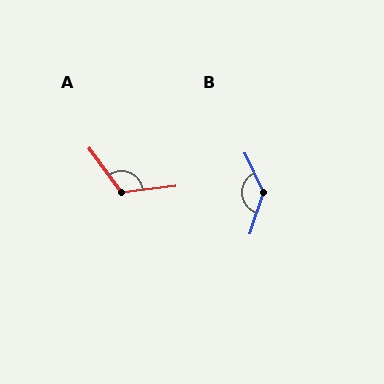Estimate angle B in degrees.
Approximately 136 degrees.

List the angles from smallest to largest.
A (119°), B (136°).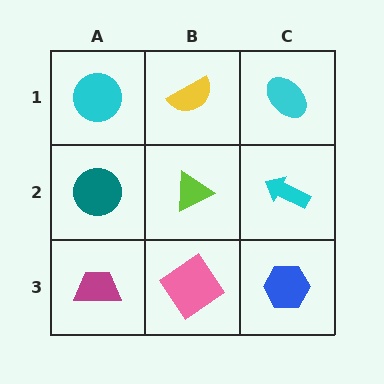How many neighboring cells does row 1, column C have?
2.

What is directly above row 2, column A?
A cyan circle.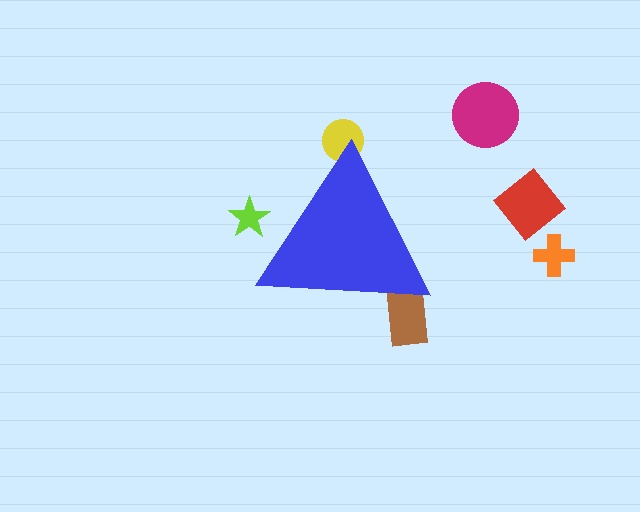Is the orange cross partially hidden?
No, the orange cross is fully visible.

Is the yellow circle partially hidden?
Yes, the yellow circle is partially hidden behind the blue triangle.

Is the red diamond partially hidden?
No, the red diamond is fully visible.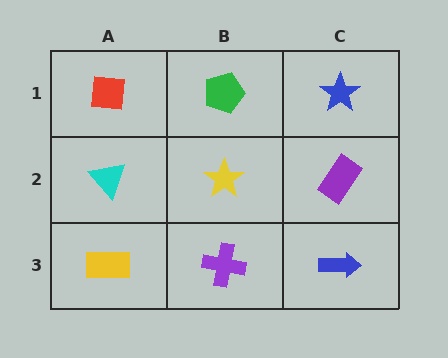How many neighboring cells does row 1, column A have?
2.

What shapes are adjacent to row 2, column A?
A red square (row 1, column A), a yellow rectangle (row 3, column A), a yellow star (row 2, column B).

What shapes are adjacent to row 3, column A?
A cyan triangle (row 2, column A), a purple cross (row 3, column B).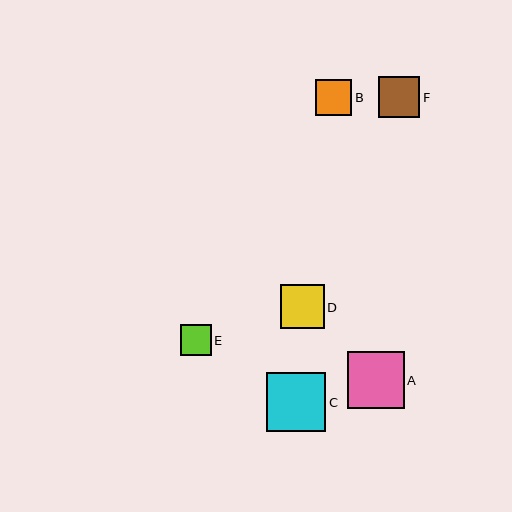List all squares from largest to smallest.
From largest to smallest: C, A, D, F, B, E.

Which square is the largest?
Square C is the largest with a size of approximately 60 pixels.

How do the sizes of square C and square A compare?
Square C and square A are approximately the same size.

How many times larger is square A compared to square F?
Square A is approximately 1.4 times the size of square F.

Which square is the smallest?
Square E is the smallest with a size of approximately 31 pixels.